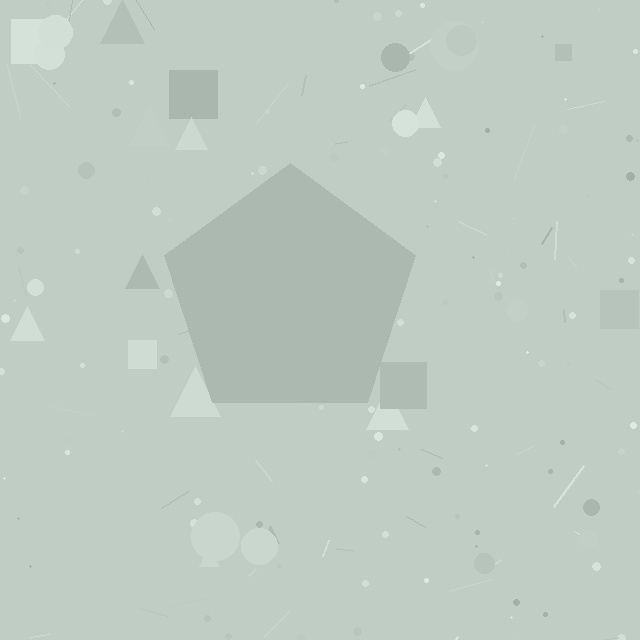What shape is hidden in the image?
A pentagon is hidden in the image.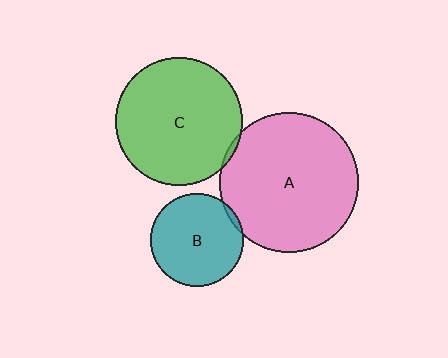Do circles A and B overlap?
Yes.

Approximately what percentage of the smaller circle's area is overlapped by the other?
Approximately 5%.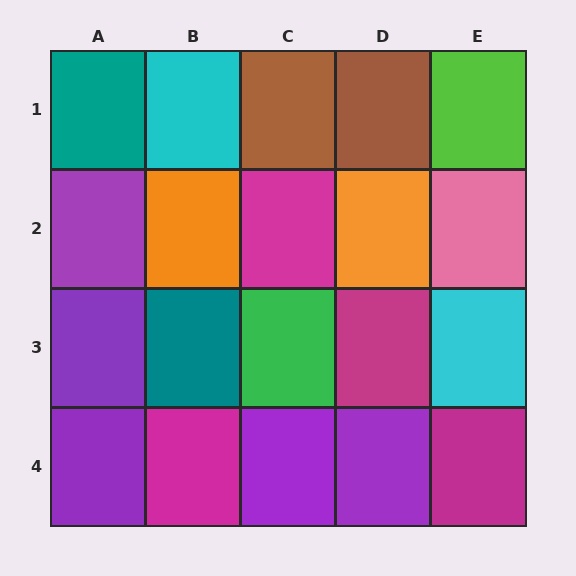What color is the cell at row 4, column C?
Purple.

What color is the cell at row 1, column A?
Teal.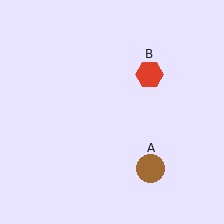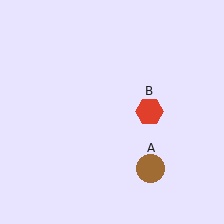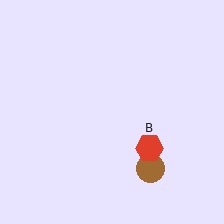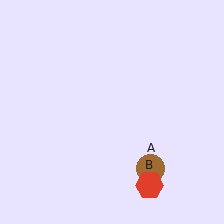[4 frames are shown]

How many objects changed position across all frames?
1 object changed position: red hexagon (object B).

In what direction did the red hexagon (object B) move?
The red hexagon (object B) moved down.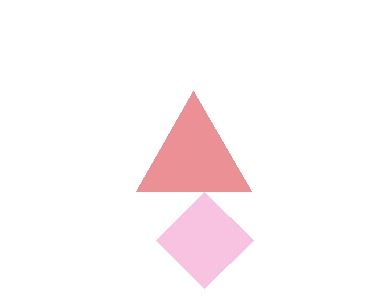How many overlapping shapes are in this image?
There are 2 overlapping shapes in the image.